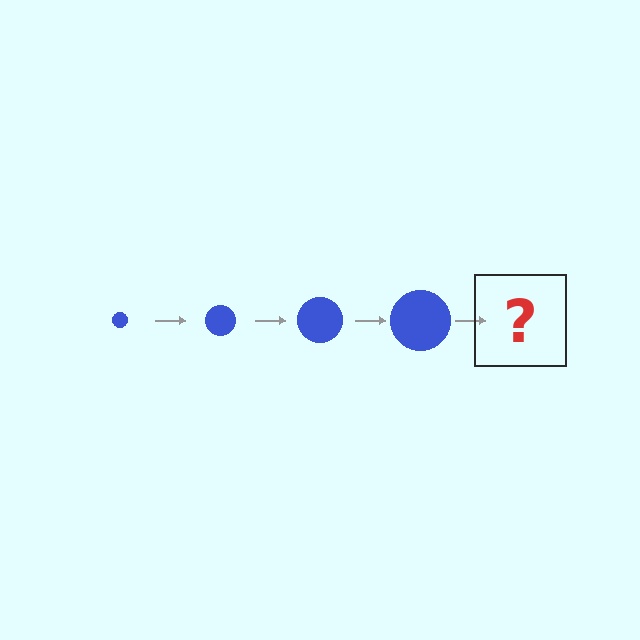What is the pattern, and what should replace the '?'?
The pattern is that the circle gets progressively larger each step. The '?' should be a blue circle, larger than the previous one.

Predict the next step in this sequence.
The next step is a blue circle, larger than the previous one.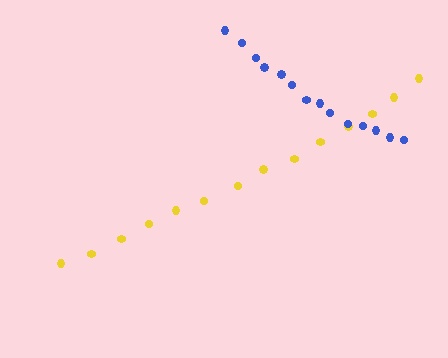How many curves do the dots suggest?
There are 2 distinct paths.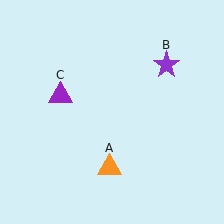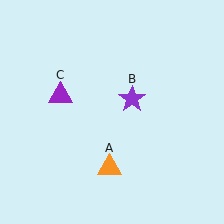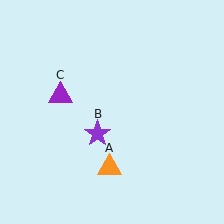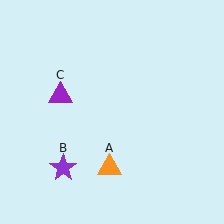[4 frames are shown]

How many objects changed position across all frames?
1 object changed position: purple star (object B).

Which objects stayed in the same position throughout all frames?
Orange triangle (object A) and purple triangle (object C) remained stationary.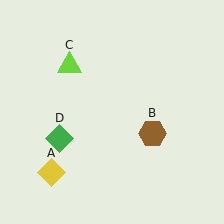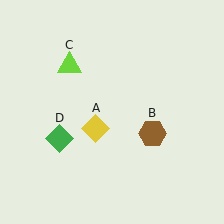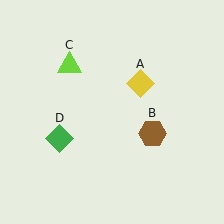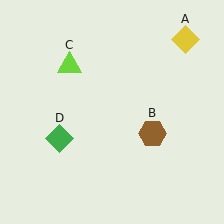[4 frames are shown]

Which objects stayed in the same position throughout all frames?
Brown hexagon (object B) and lime triangle (object C) and green diamond (object D) remained stationary.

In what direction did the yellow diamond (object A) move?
The yellow diamond (object A) moved up and to the right.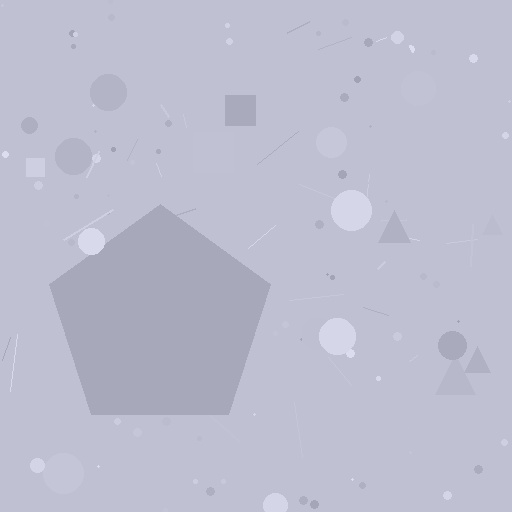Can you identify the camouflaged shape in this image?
The camouflaged shape is a pentagon.